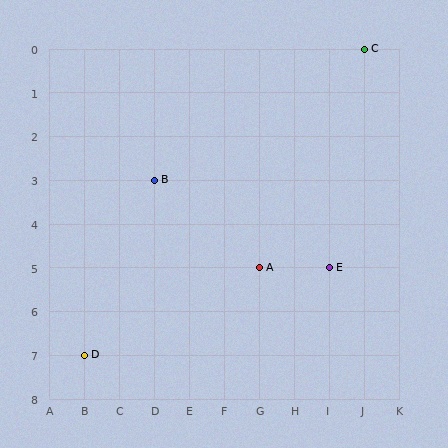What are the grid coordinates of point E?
Point E is at grid coordinates (I, 5).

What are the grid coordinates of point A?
Point A is at grid coordinates (G, 5).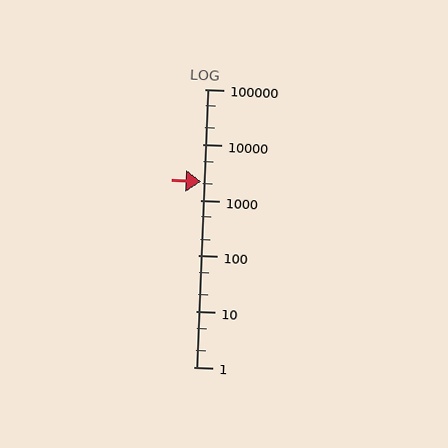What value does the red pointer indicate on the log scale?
The pointer indicates approximately 2200.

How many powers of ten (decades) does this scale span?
The scale spans 5 decades, from 1 to 100000.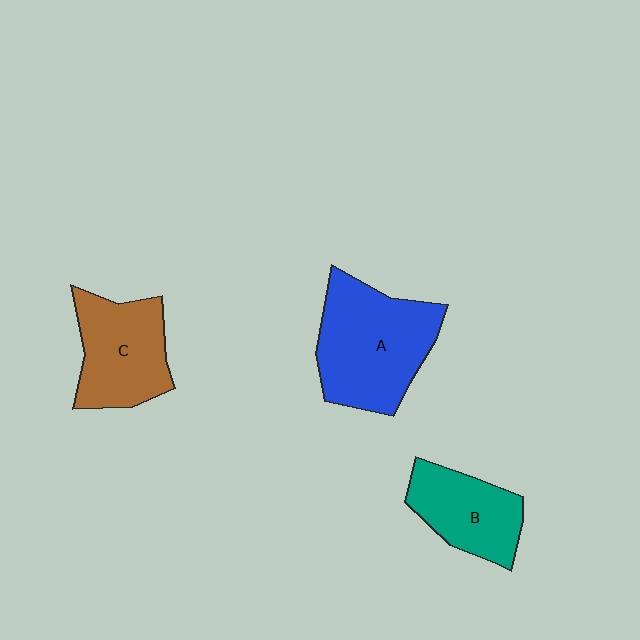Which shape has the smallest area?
Shape B (teal).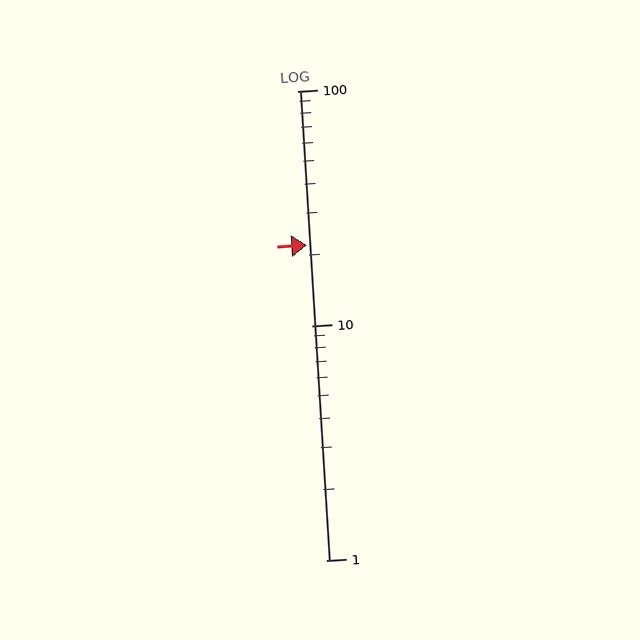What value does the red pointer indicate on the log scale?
The pointer indicates approximately 22.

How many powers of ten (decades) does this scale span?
The scale spans 2 decades, from 1 to 100.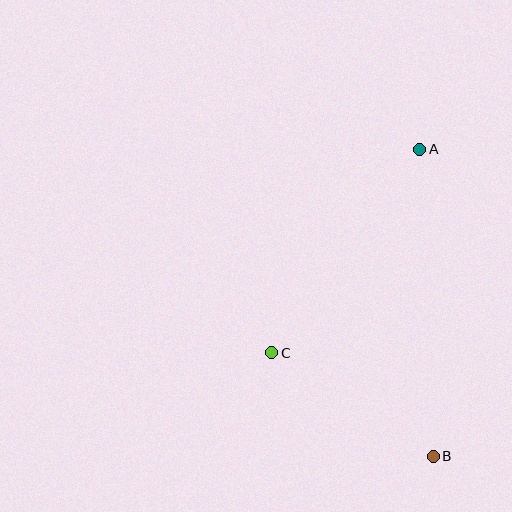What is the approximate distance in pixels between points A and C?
The distance between A and C is approximately 252 pixels.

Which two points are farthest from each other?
Points A and B are farthest from each other.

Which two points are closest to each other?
Points B and C are closest to each other.